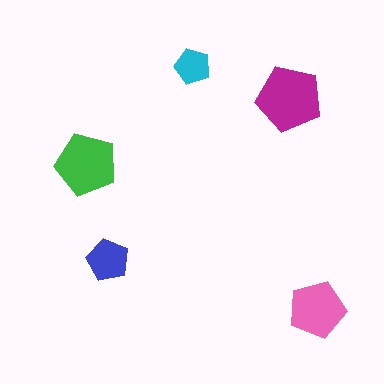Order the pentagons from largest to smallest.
the magenta one, the green one, the pink one, the blue one, the cyan one.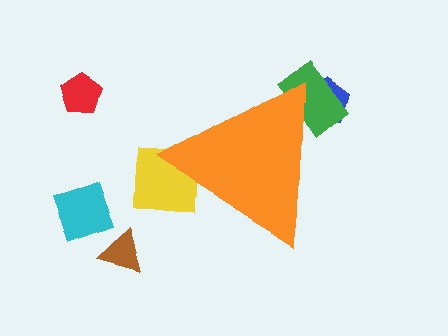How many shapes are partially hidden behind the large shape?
3 shapes are partially hidden.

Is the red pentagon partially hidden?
No, the red pentagon is fully visible.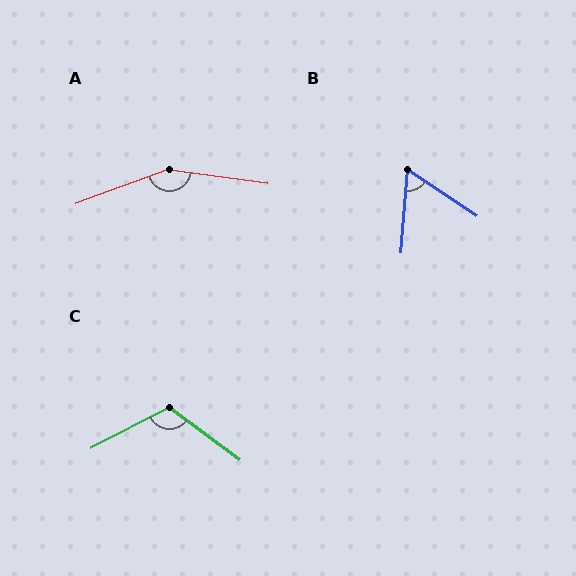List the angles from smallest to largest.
B (61°), C (116°), A (152°).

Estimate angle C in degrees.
Approximately 116 degrees.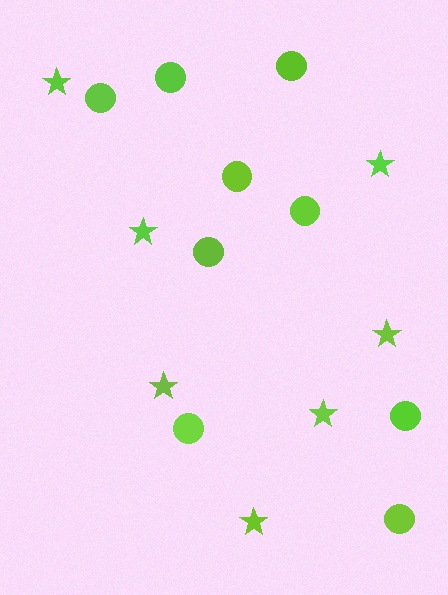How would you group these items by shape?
There are 2 groups: one group of circles (9) and one group of stars (7).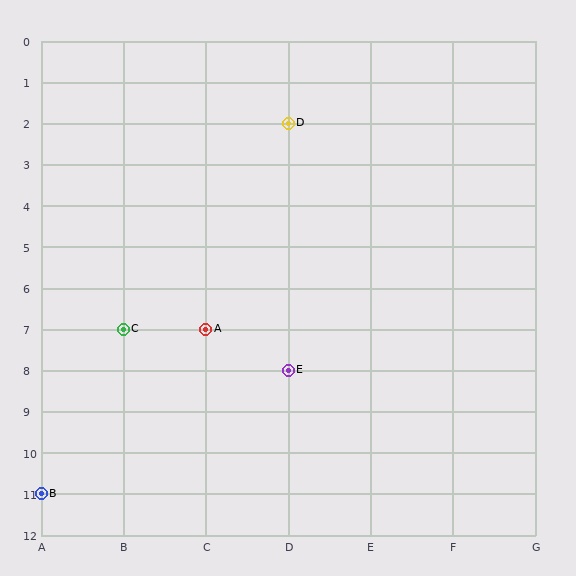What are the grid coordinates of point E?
Point E is at grid coordinates (D, 8).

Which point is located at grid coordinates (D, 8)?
Point E is at (D, 8).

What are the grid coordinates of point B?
Point B is at grid coordinates (A, 11).